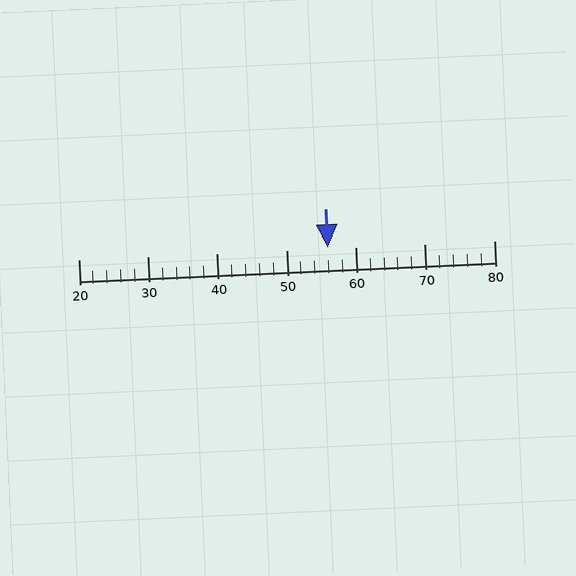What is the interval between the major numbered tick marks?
The major tick marks are spaced 10 units apart.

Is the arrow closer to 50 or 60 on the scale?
The arrow is closer to 60.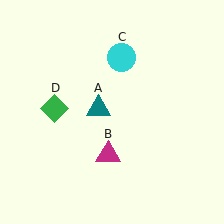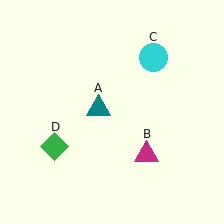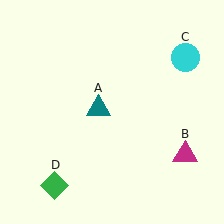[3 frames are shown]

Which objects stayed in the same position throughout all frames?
Teal triangle (object A) remained stationary.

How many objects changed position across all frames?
3 objects changed position: magenta triangle (object B), cyan circle (object C), green diamond (object D).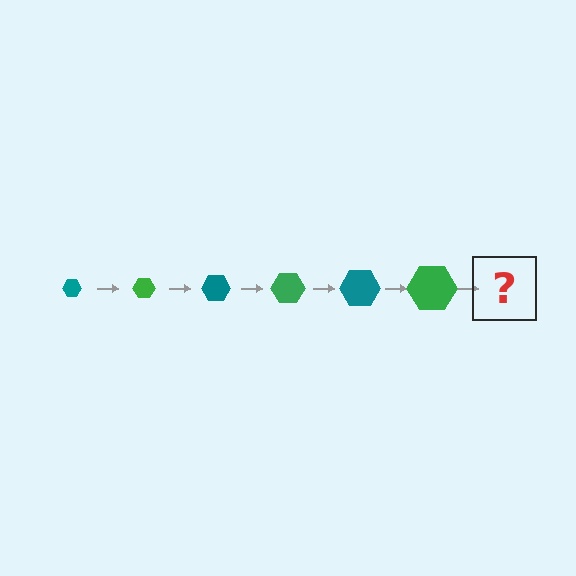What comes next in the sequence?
The next element should be a teal hexagon, larger than the previous one.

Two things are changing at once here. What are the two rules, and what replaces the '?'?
The two rules are that the hexagon grows larger each step and the color cycles through teal and green. The '?' should be a teal hexagon, larger than the previous one.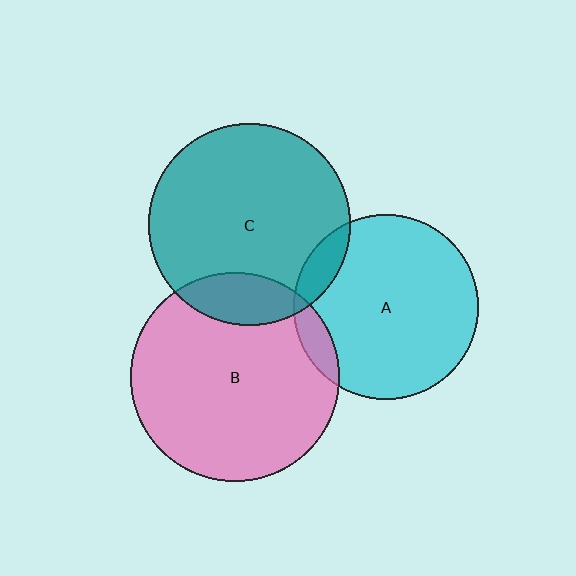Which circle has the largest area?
Circle B (pink).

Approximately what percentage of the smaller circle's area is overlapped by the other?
Approximately 10%.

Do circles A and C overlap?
Yes.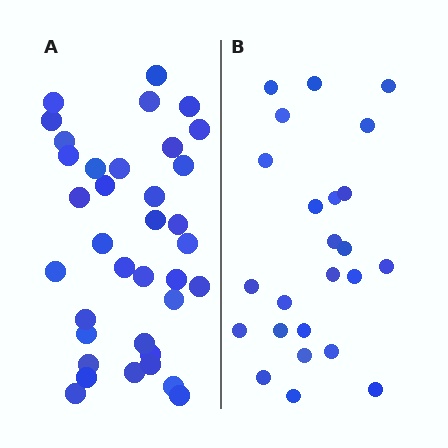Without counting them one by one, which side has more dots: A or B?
Region A (the left region) has more dots.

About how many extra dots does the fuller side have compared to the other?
Region A has roughly 12 or so more dots than region B.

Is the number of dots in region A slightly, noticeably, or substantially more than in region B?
Region A has substantially more. The ratio is roughly 1.5 to 1.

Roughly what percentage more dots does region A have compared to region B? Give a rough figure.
About 50% more.